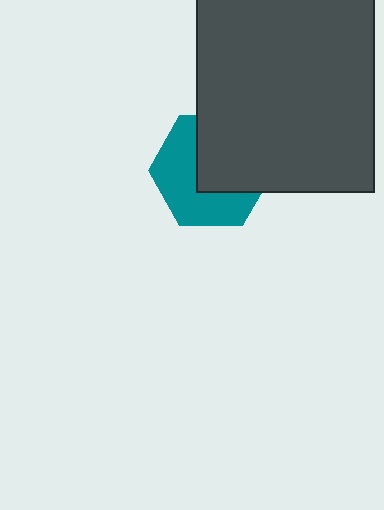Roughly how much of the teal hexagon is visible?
About half of it is visible (roughly 51%).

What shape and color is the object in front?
The object in front is a dark gray rectangle.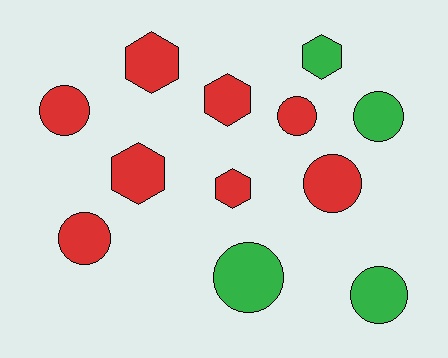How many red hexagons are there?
There are 4 red hexagons.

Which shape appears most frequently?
Circle, with 7 objects.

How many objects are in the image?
There are 12 objects.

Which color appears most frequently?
Red, with 8 objects.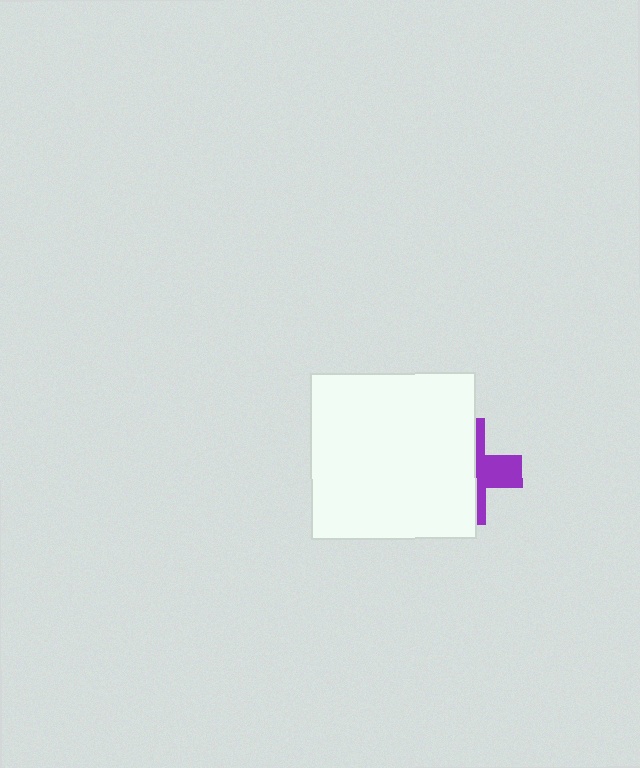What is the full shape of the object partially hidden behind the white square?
The partially hidden object is a purple cross.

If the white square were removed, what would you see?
You would see the complete purple cross.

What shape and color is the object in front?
The object in front is a white square.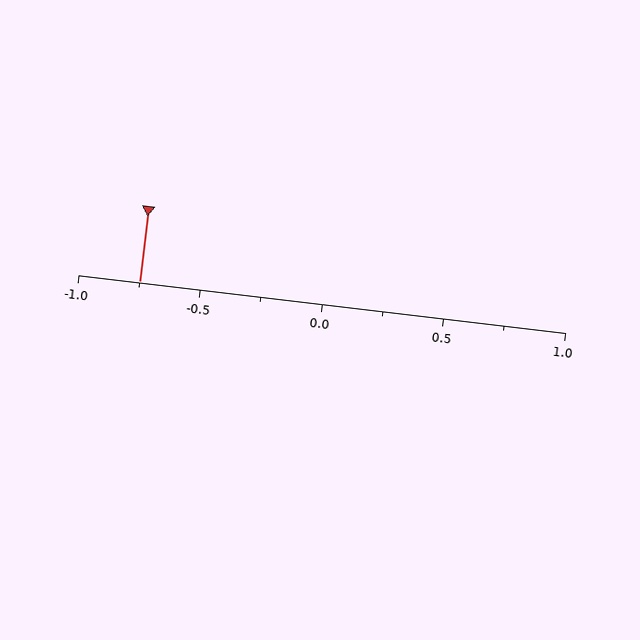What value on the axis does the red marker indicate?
The marker indicates approximately -0.75.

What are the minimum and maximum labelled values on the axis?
The axis runs from -1.0 to 1.0.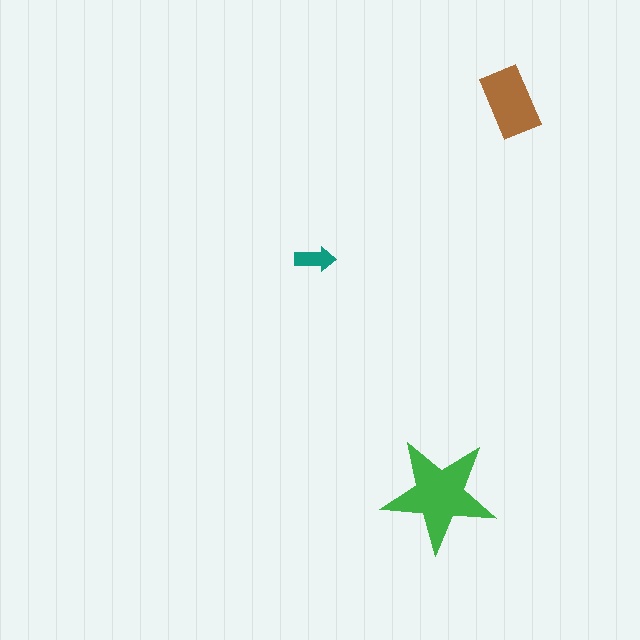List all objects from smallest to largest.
The teal arrow, the brown rectangle, the green star.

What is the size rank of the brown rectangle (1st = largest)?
2nd.